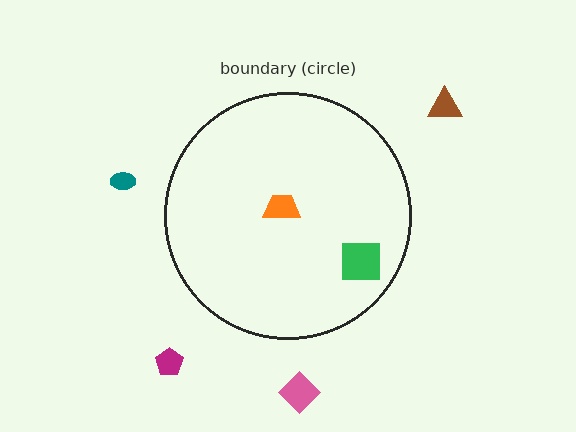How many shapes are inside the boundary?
2 inside, 4 outside.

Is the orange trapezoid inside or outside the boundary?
Inside.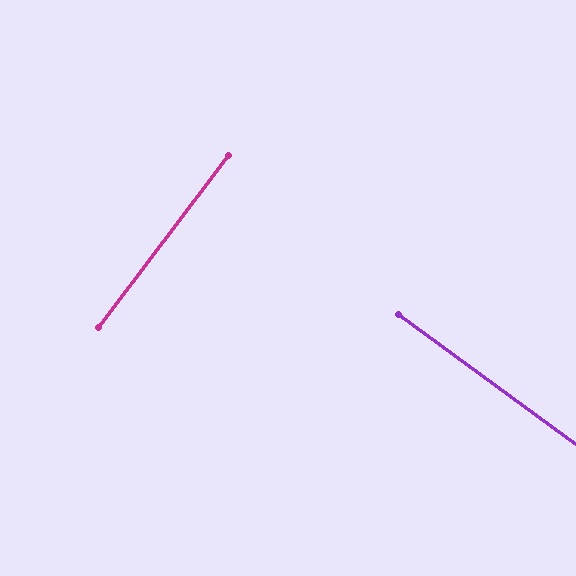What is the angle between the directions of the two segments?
Approximately 89 degrees.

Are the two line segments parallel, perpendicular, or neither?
Perpendicular — they meet at approximately 89°.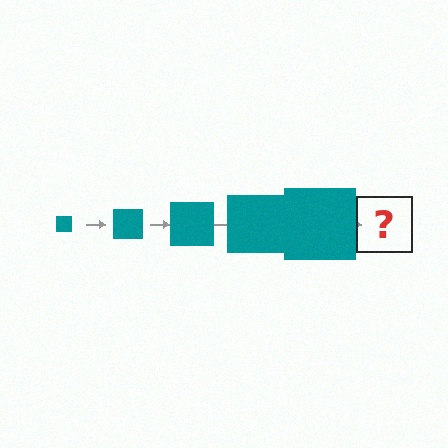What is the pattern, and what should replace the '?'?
The pattern is that the square gets progressively larger each step. The '?' should be a teal square, larger than the previous one.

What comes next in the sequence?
The next element should be a teal square, larger than the previous one.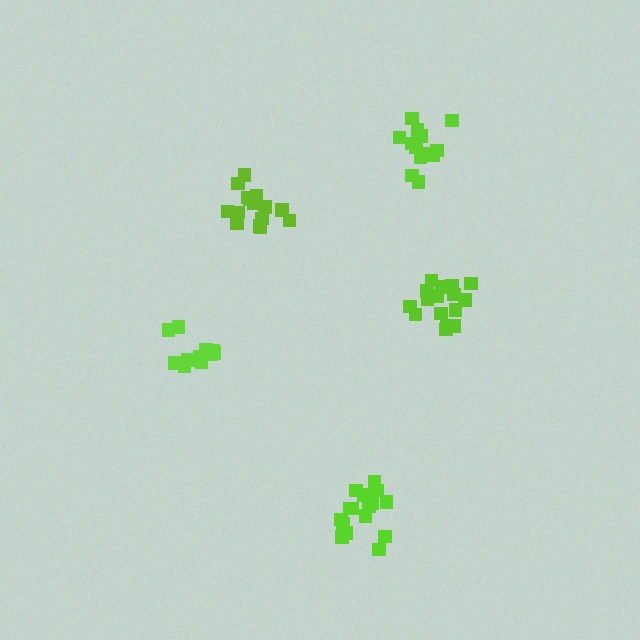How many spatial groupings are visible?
There are 5 spatial groupings.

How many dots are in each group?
Group 1: 14 dots, Group 2: 17 dots, Group 3: 17 dots, Group 4: 12 dots, Group 5: 15 dots (75 total).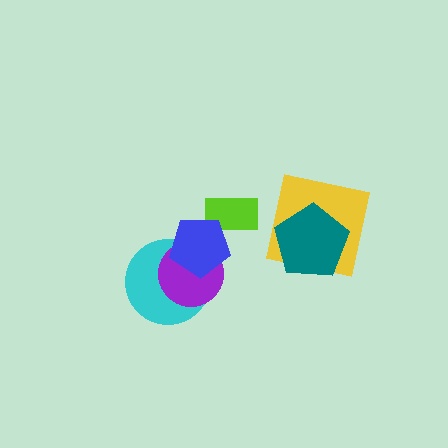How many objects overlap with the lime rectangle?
1 object overlaps with the lime rectangle.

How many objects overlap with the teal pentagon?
1 object overlaps with the teal pentagon.